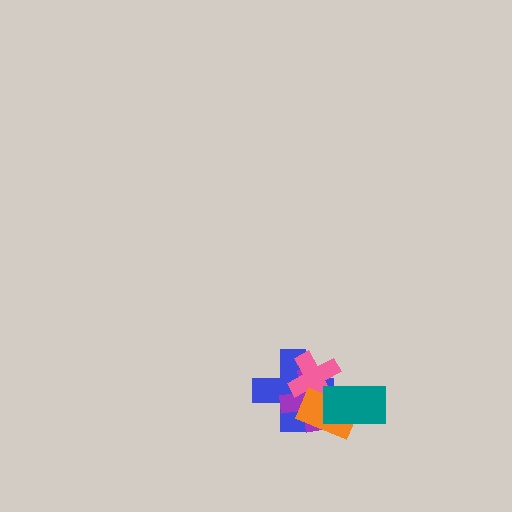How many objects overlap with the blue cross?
4 objects overlap with the blue cross.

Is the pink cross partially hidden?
Yes, it is partially covered by another shape.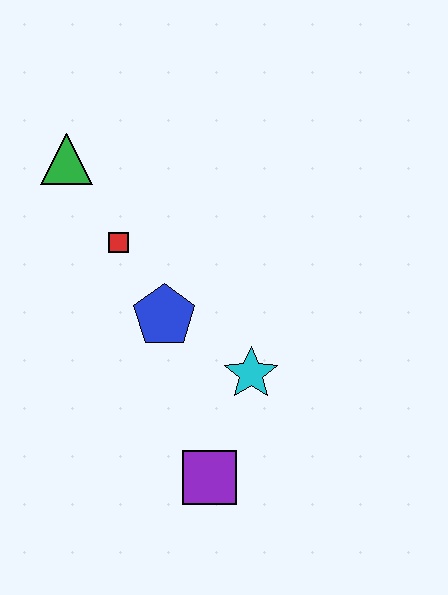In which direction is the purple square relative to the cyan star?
The purple square is below the cyan star.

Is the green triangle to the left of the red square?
Yes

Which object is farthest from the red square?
The purple square is farthest from the red square.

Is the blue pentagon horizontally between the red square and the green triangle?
No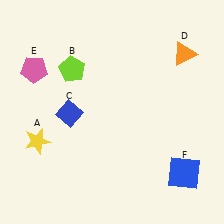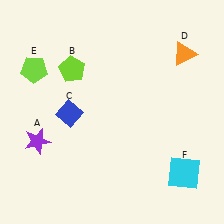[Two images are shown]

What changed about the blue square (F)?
In Image 1, F is blue. In Image 2, it changed to cyan.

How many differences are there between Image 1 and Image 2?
There are 3 differences between the two images.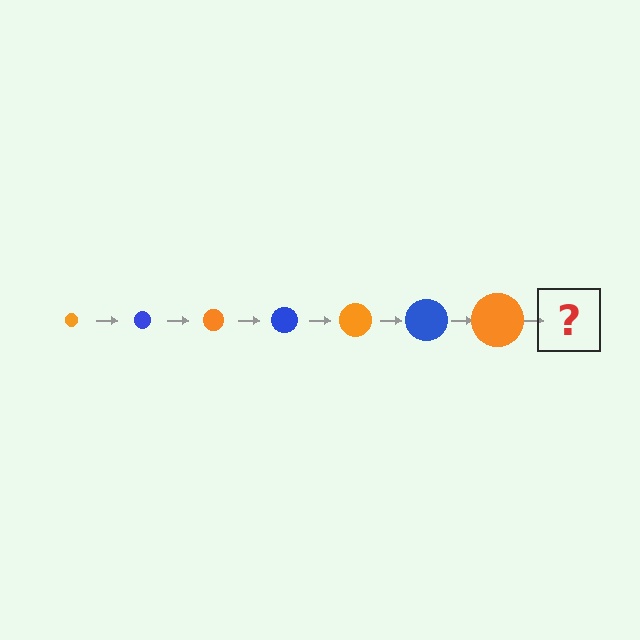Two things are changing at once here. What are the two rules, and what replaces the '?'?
The two rules are that the circle grows larger each step and the color cycles through orange and blue. The '?' should be a blue circle, larger than the previous one.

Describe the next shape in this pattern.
It should be a blue circle, larger than the previous one.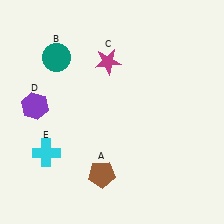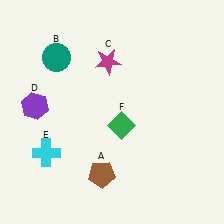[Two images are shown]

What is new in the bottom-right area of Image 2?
A green diamond (F) was added in the bottom-right area of Image 2.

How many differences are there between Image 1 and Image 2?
There is 1 difference between the two images.